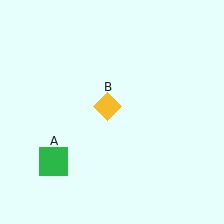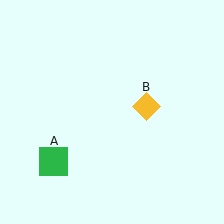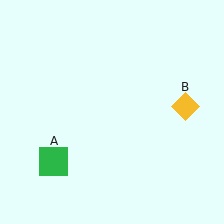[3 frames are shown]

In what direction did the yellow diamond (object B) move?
The yellow diamond (object B) moved right.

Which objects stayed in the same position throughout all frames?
Green square (object A) remained stationary.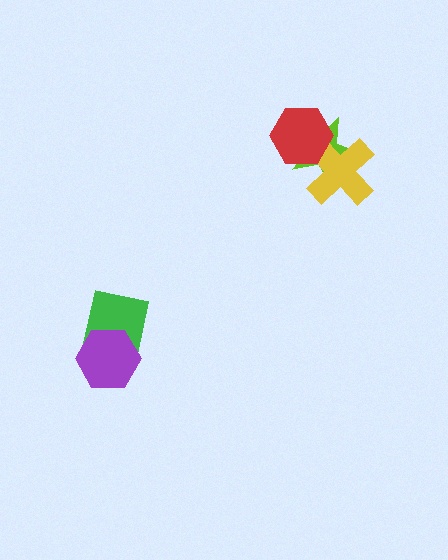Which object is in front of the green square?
The purple hexagon is in front of the green square.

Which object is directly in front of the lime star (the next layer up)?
The yellow cross is directly in front of the lime star.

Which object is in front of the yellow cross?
The red hexagon is in front of the yellow cross.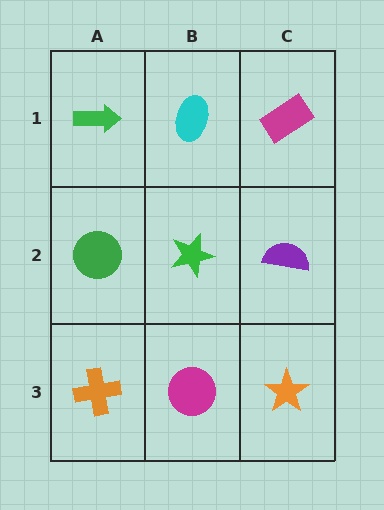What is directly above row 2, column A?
A green arrow.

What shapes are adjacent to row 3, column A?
A green circle (row 2, column A), a magenta circle (row 3, column B).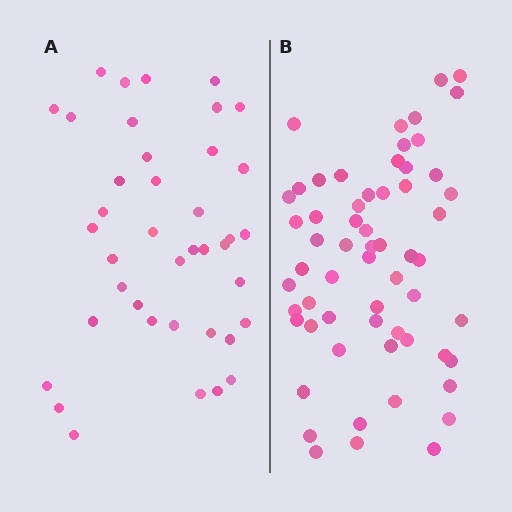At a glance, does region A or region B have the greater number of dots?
Region B (the right region) has more dots.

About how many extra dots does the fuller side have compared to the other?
Region B has approximately 20 more dots than region A.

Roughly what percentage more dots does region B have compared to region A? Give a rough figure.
About 50% more.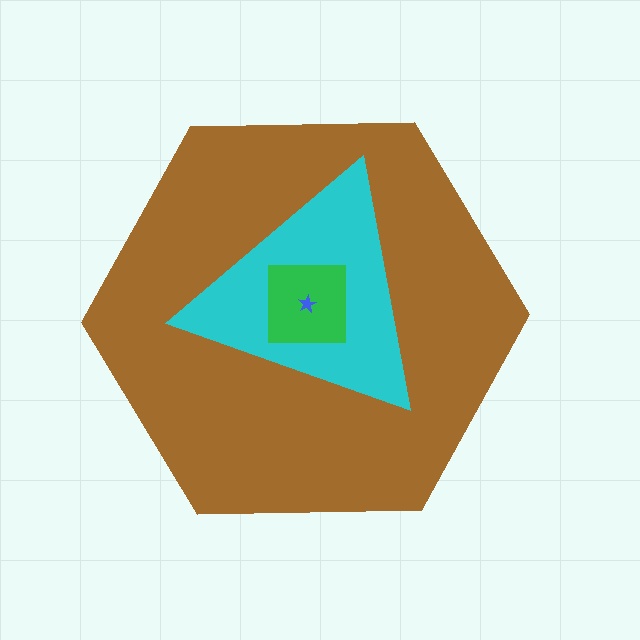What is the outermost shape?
The brown hexagon.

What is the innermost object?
The blue star.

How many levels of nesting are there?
4.